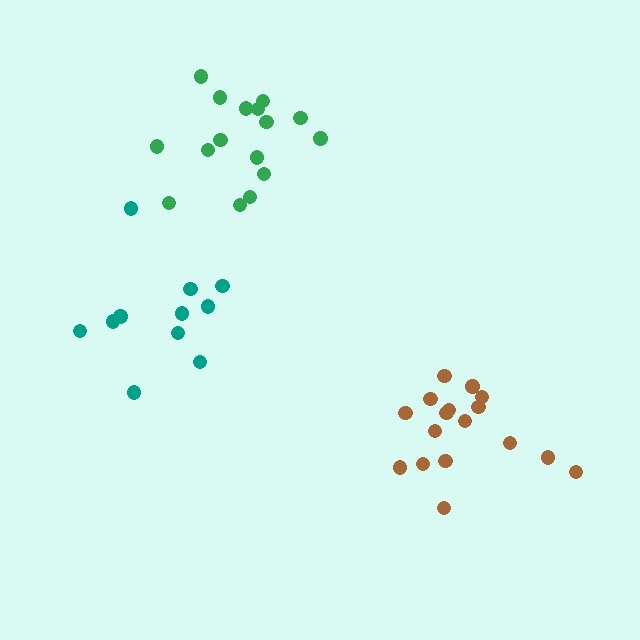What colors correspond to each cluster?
The clusters are colored: brown, green, teal.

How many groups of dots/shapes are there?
There are 3 groups.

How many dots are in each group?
Group 1: 17 dots, Group 2: 16 dots, Group 3: 11 dots (44 total).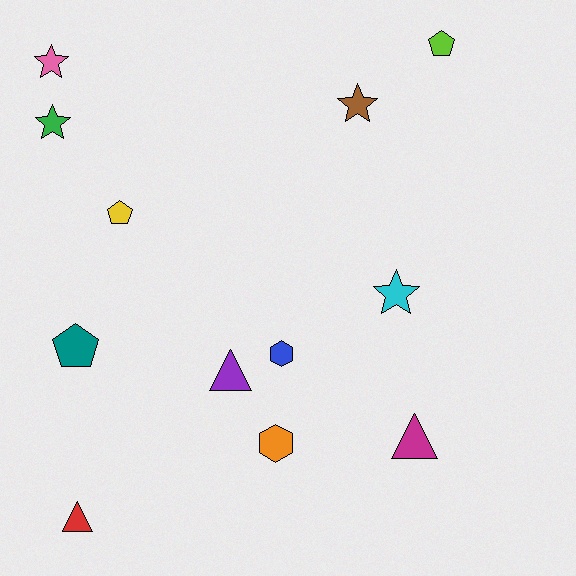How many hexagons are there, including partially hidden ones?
There are 2 hexagons.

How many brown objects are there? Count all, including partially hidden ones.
There is 1 brown object.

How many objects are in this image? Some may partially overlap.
There are 12 objects.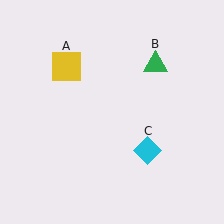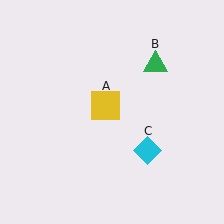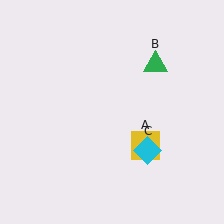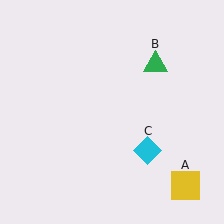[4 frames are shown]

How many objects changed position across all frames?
1 object changed position: yellow square (object A).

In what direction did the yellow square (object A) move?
The yellow square (object A) moved down and to the right.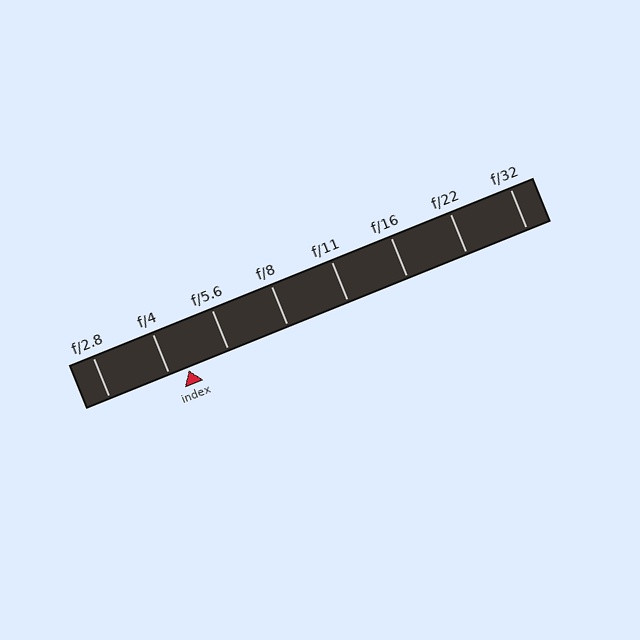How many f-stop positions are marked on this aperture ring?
There are 8 f-stop positions marked.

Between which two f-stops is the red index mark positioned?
The index mark is between f/4 and f/5.6.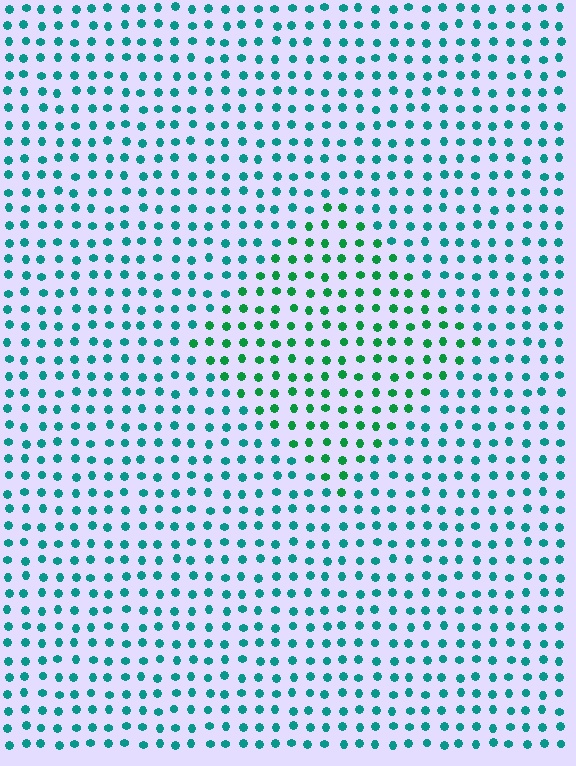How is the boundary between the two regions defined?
The boundary is defined purely by a slight shift in hue (about 34 degrees). Spacing, size, and orientation are identical on both sides.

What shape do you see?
I see a diamond.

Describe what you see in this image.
The image is filled with small teal elements in a uniform arrangement. A diamond-shaped region is visible where the elements are tinted to a slightly different hue, forming a subtle color boundary.